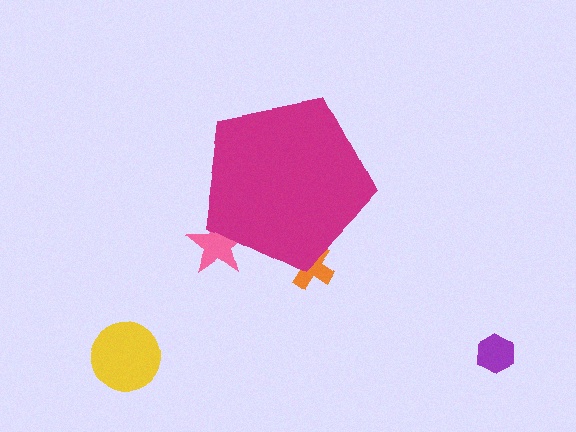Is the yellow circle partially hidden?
No, the yellow circle is fully visible.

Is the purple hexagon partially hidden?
No, the purple hexagon is fully visible.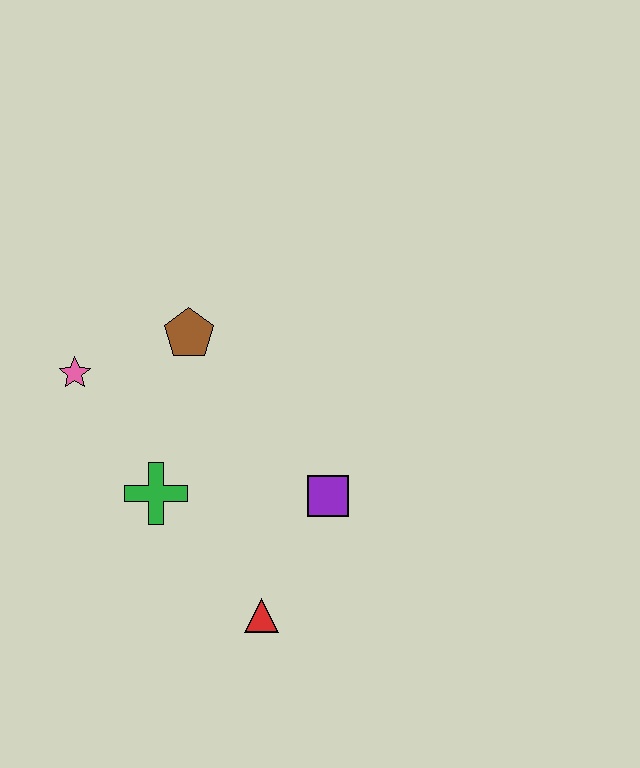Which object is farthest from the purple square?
The pink star is farthest from the purple square.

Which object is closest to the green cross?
The pink star is closest to the green cross.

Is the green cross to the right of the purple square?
No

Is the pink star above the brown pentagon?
No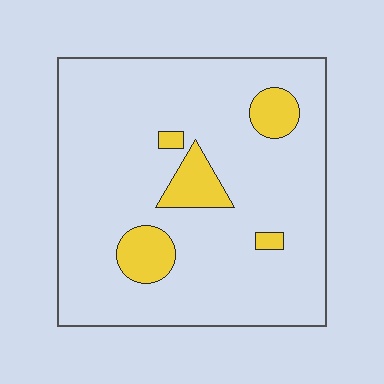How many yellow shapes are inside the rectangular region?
5.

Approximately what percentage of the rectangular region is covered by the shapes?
Approximately 10%.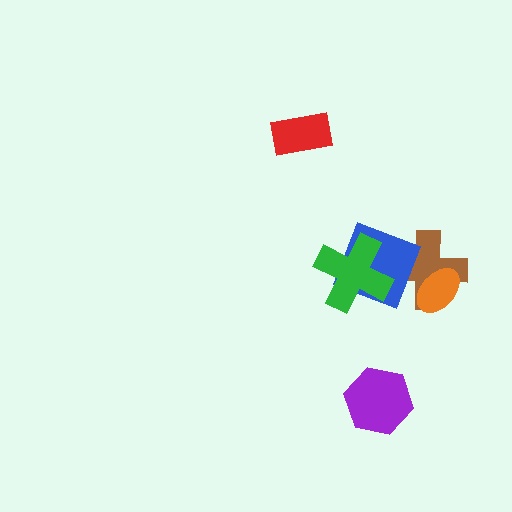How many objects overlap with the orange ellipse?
1 object overlaps with the orange ellipse.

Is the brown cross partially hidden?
Yes, it is partially covered by another shape.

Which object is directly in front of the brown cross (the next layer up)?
The orange ellipse is directly in front of the brown cross.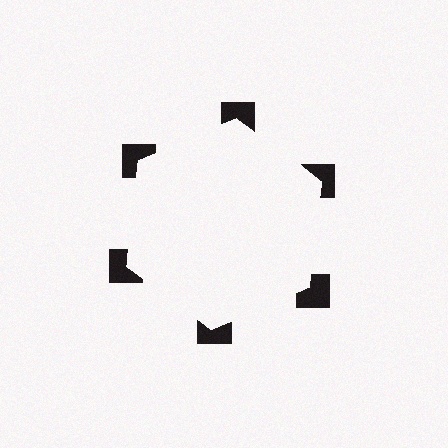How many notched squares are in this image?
There are 6 — one at each vertex of the illusory hexagon.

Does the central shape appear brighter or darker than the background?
It typically appears slightly brighter than the background, even though no actual brightness change is drawn.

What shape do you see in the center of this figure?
An illusory hexagon — its edges are inferred from the aligned wedge cuts in the notched squares, not physically drawn.